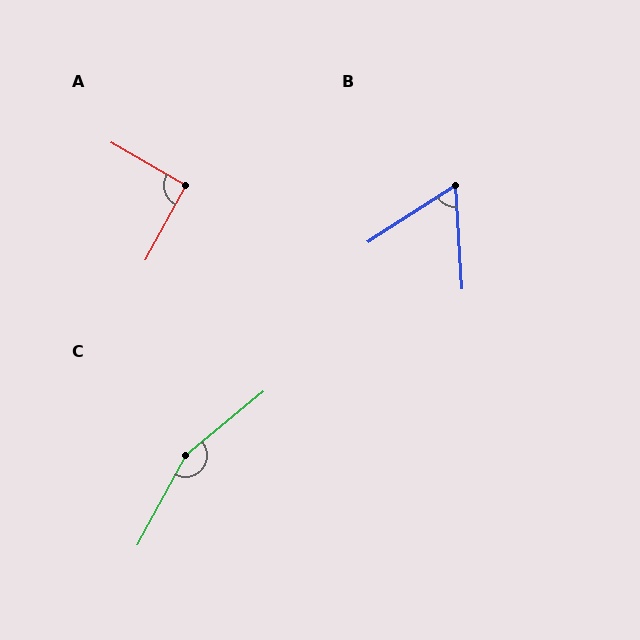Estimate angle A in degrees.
Approximately 92 degrees.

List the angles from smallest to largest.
B (61°), A (92°), C (158°).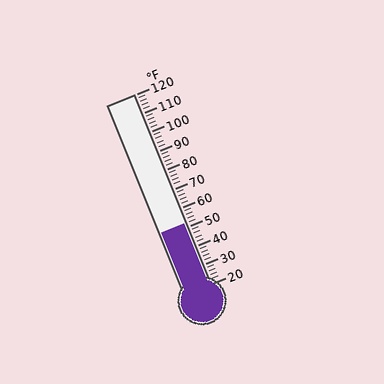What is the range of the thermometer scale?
The thermometer scale ranges from 20°F to 120°F.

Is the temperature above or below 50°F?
The temperature is above 50°F.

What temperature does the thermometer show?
The thermometer shows approximately 52°F.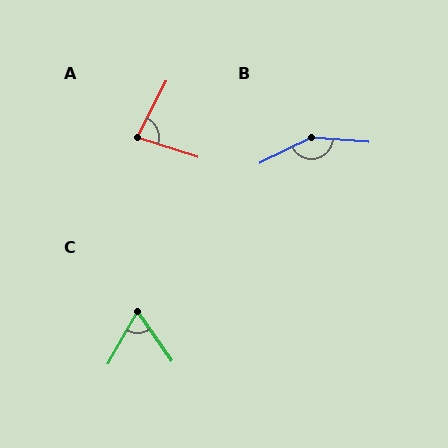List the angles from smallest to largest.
C (64°), A (81°), B (150°).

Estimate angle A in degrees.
Approximately 81 degrees.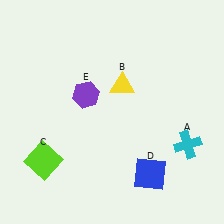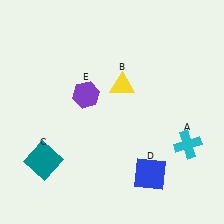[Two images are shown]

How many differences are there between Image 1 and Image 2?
There is 1 difference between the two images.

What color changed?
The square (C) changed from lime in Image 1 to teal in Image 2.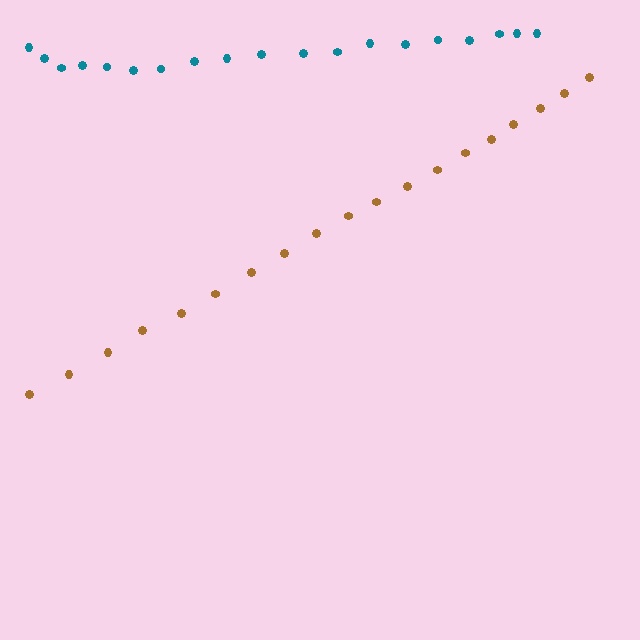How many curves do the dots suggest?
There are 2 distinct paths.